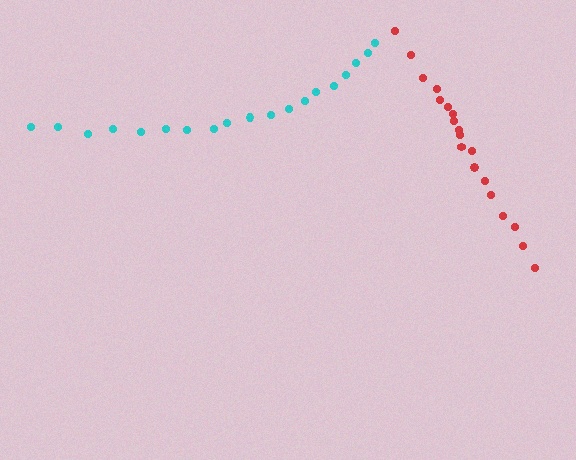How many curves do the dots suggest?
There are 2 distinct paths.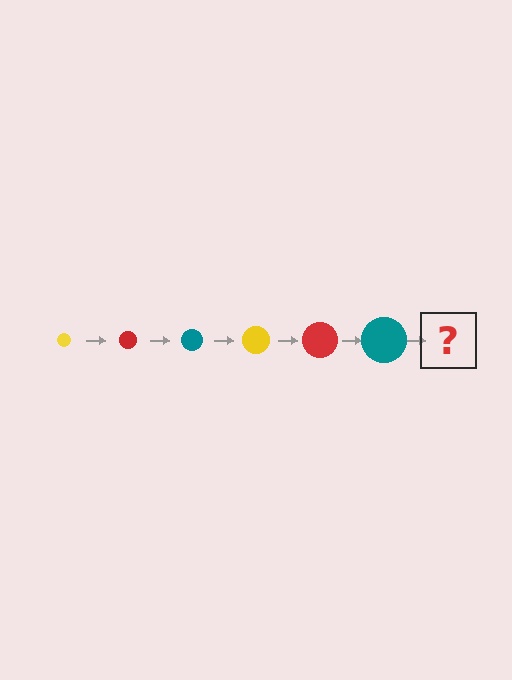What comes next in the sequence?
The next element should be a yellow circle, larger than the previous one.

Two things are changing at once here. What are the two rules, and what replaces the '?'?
The two rules are that the circle grows larger each step and the color cycles through yellow, red, and teal. The '?' should be a yellow circle, larger than the previous one.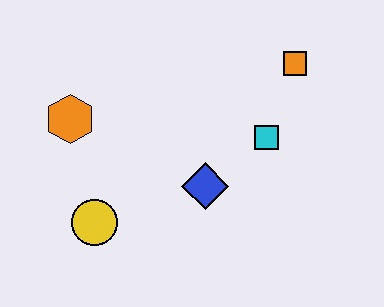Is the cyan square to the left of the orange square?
Yes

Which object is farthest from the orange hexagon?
The orange square is farthest from the orange hexagon.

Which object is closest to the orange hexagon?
The yellow circle is closest to the orange hexagon.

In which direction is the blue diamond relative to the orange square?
The blue diamond is below the orange square.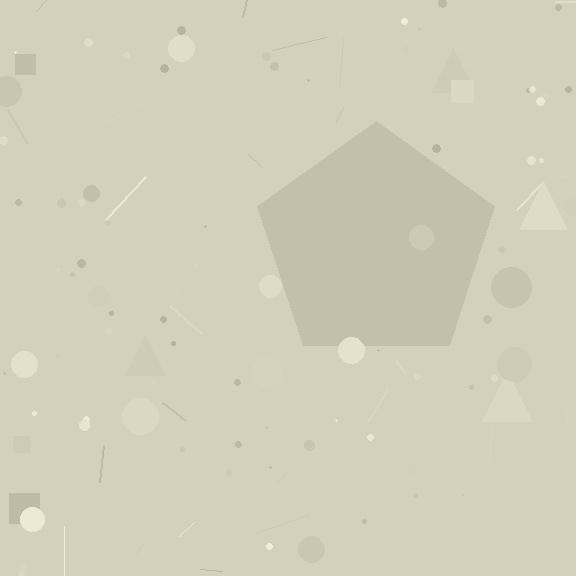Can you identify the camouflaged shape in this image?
The camouflaged shape is a pentagon.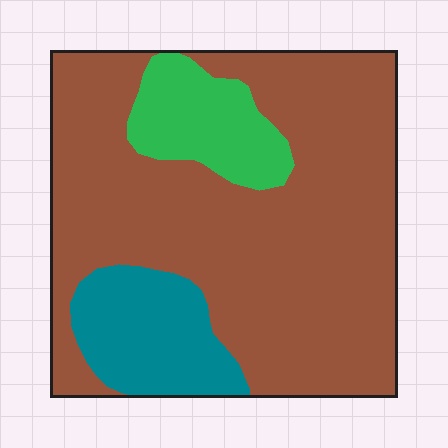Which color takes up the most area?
Brown, at roughly 75%.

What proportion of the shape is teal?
Teal takes up about one eighth (1/8) of the shape.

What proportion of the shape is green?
Green takes up about one eighth (1/8) of the shape.